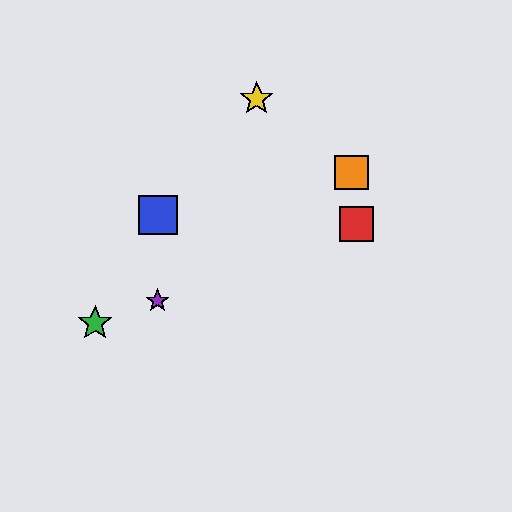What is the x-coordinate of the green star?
The green star is at x≈95.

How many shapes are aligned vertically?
2 shapes (the blue square, the purple star) are aligned vertically.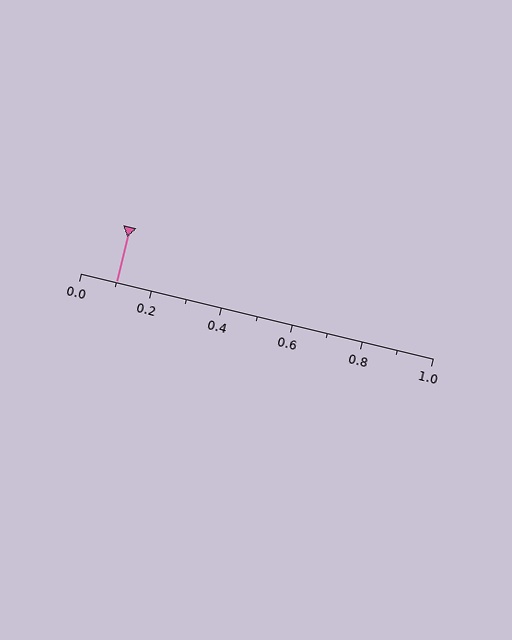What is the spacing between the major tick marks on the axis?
The major ticks are spaced 0.2 apart.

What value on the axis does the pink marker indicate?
The marker indicates approximately 0.1.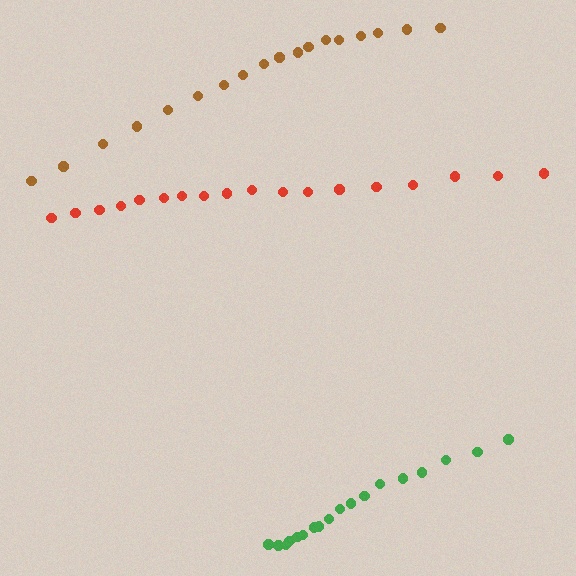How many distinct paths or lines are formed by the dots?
There are 3 distinct paths.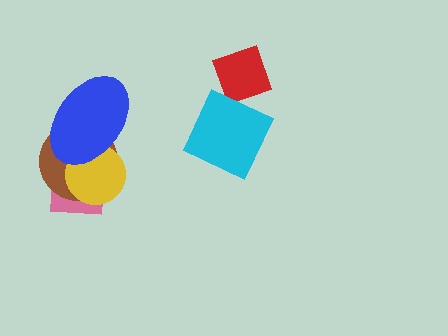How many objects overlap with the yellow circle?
3 objects overlap with the yellow circle.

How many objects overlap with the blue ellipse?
2 objects overlap with the blue ellipse.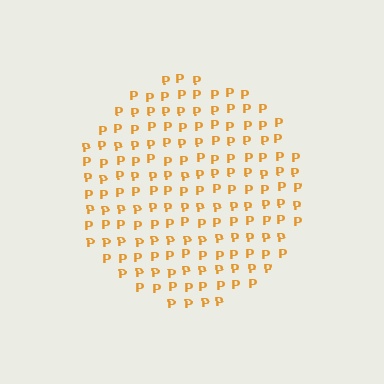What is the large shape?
The large shape is a circle.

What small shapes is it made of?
It is made of small letter P's.